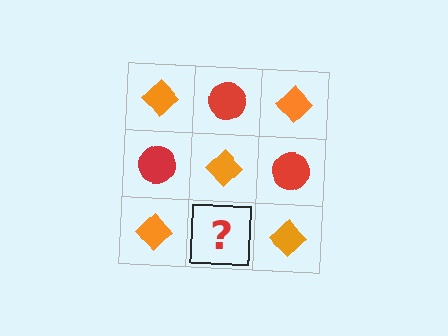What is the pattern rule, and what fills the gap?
The rule is that it alternates orange diamond and red circle in a checkerboard pattern. The gap should be filled with a red circle.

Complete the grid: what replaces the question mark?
The question mark should be replaced with a red circle.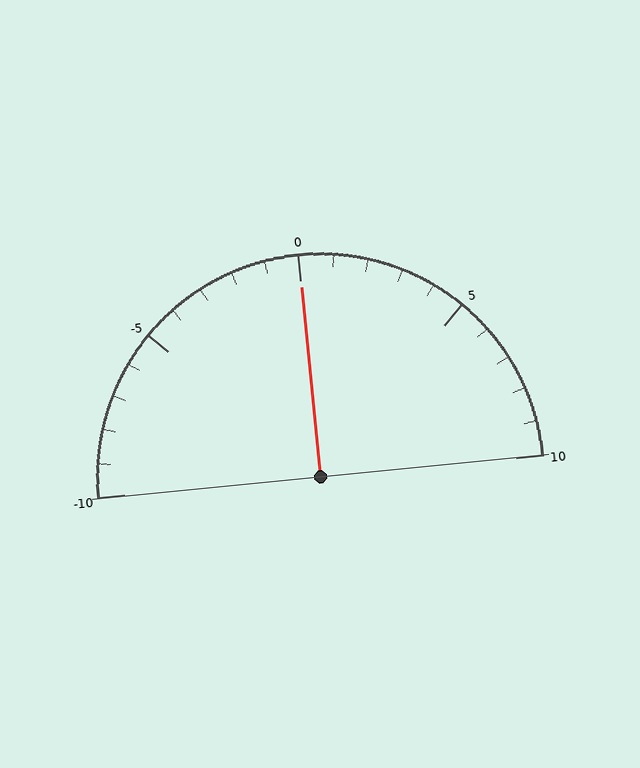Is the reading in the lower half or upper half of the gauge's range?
The reading is in the upper half of the range (-10 to 10).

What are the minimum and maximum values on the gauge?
The gauge ranges from -10 to 10.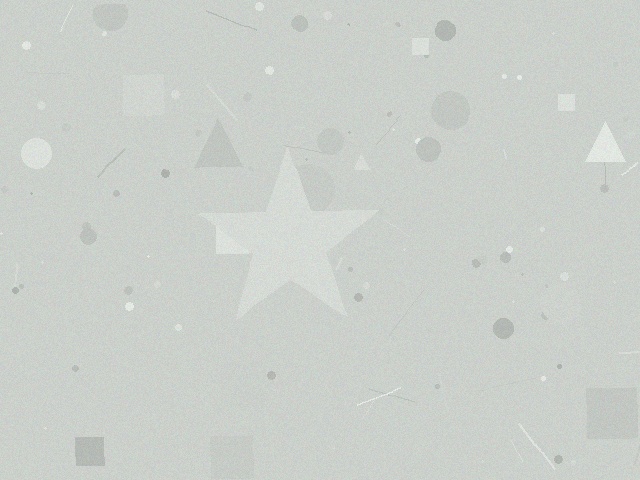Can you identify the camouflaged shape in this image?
The camouflaged shape is a star.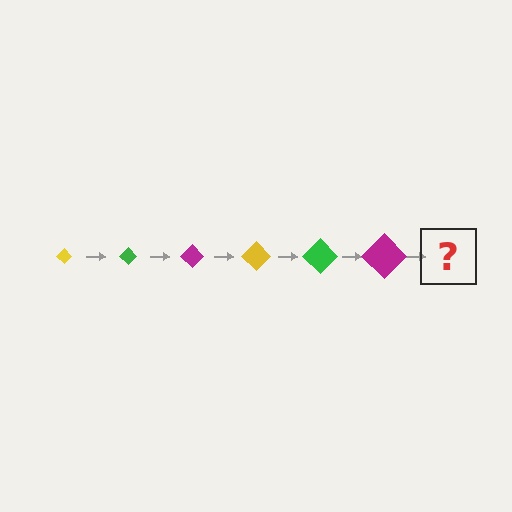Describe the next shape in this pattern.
It should be a yellow diamond, larger than the previous one.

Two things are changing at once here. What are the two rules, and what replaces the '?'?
The two rules are that the diamond grows larger each step and the color cycles through yellow, green, and magenta. The '?' should be a yellow diamond, larger than the previous one.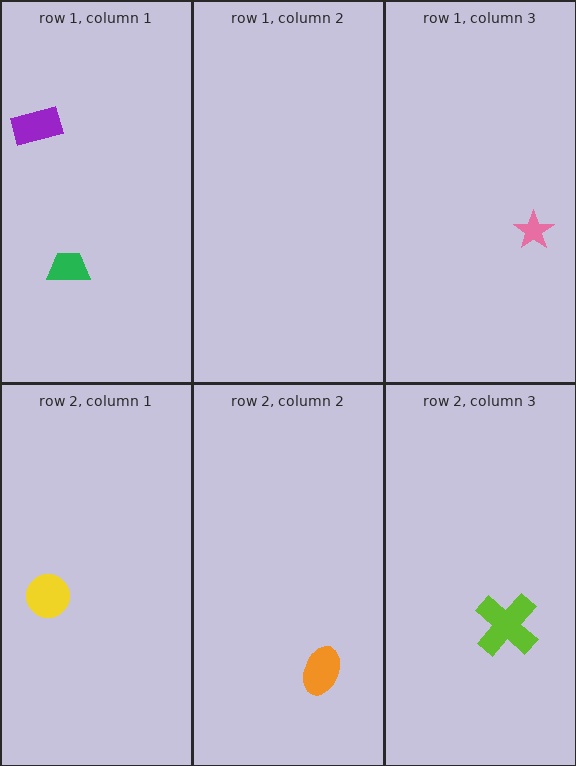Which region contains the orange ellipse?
The row 2, column 2 region.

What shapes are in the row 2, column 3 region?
The lime cross.